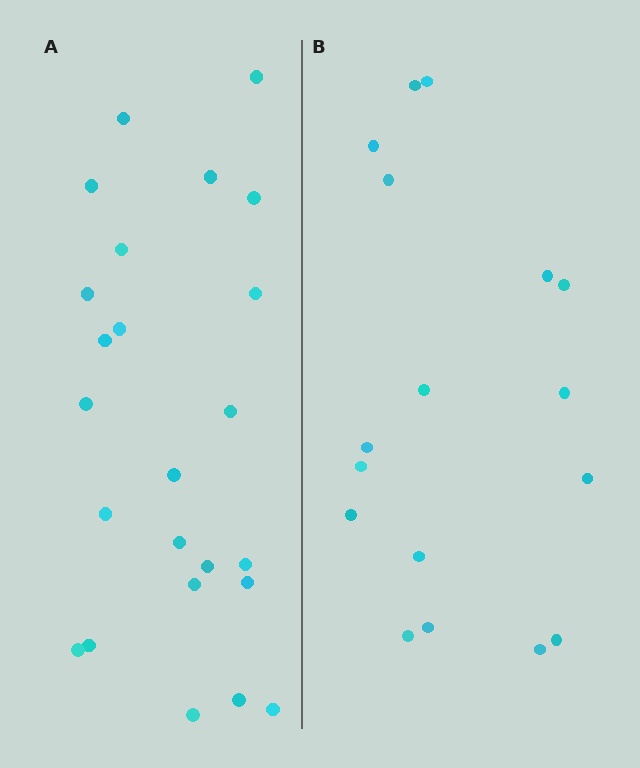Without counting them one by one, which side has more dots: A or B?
Region A (the left region) has more dots.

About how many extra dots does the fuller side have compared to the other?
Region A has roughly 8 or so more dots than region B.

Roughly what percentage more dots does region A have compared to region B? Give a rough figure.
About 40% more.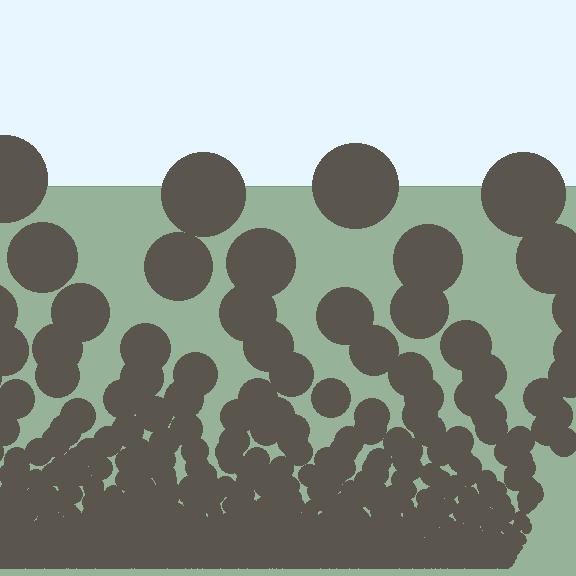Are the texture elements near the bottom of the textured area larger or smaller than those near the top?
Smaller. The gradient is inverted — elements near the bottom are smaller and denser.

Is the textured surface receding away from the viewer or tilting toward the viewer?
The surface appears to tilt toward the viewer. Texture elements get larger and sparser toward the top.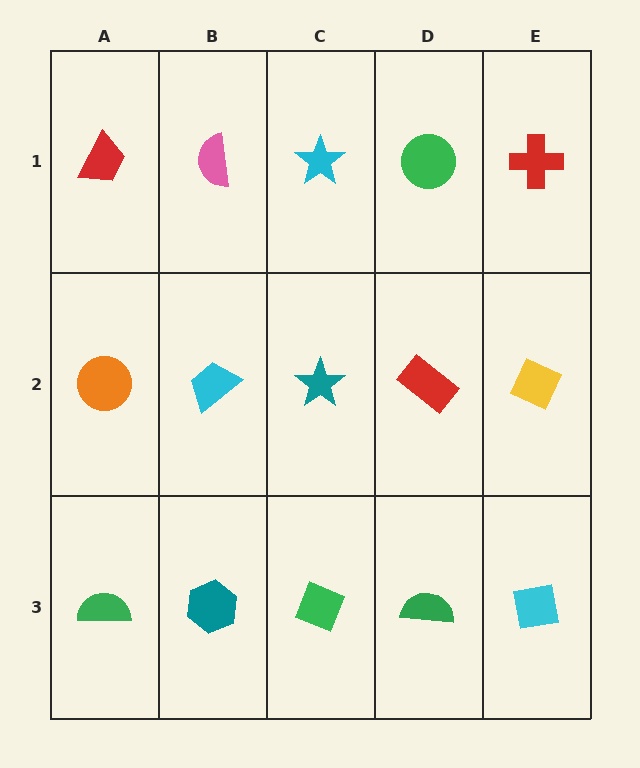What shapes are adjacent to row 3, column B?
A cyan trapezoid (row 2, column B), a green semicircle (row 3, column A), a green diamond (row 3, column C).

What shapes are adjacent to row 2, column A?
A red trapezoid (row 1, column A), a green semicircle (row 3, column A), a cyan trapezoid (row 2, column B).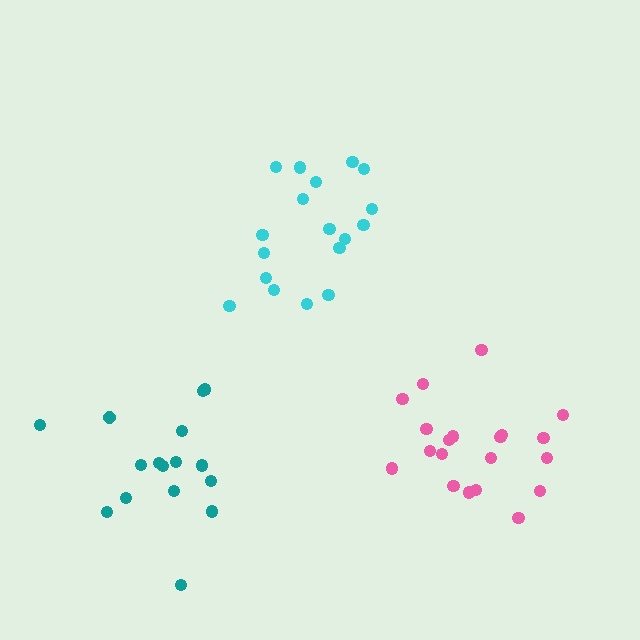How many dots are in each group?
Group 1: 16 dots, Group 2: 20 dots, Group 3: 18 dots (54 total).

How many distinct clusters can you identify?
There are 3 distinct clusters.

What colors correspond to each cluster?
The clusters are colored: teal, pink, cyan.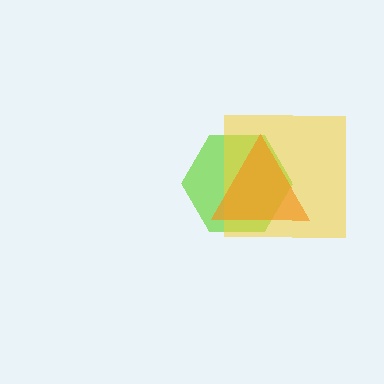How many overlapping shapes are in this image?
There are 3 overlapping shapes in the image.